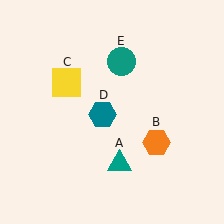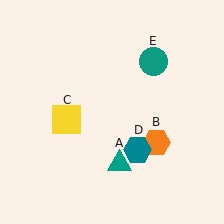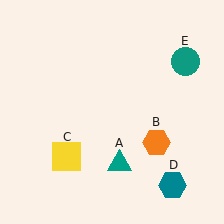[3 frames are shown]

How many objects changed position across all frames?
3 objects changed position: yellow square (object C), teal hexagon (object D), teal circle (object E).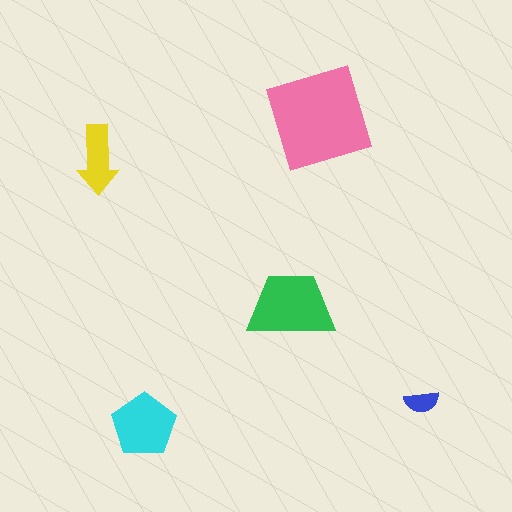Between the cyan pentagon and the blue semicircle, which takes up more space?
The cyan pentagon.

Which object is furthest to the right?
The blue semicircle is rightmost.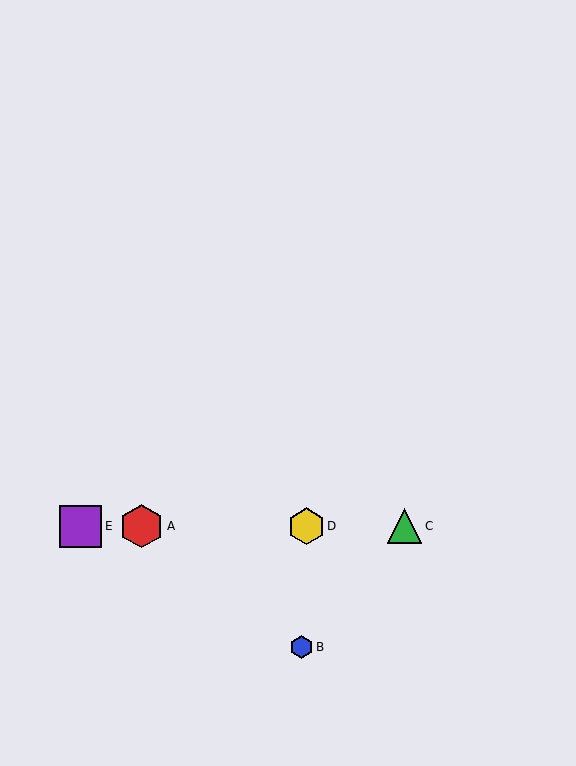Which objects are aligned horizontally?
Objects A, C, D, E are aligned horizontally.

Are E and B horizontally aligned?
No, E is at y≈526 and B is at y≈647.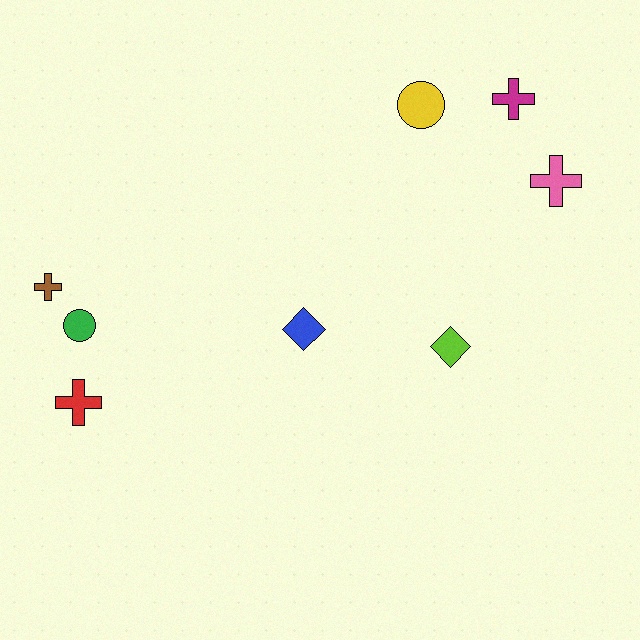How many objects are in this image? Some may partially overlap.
There are 8 objects.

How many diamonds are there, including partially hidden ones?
There are 2 diamonds.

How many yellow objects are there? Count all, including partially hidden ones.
There is 1 yellow object.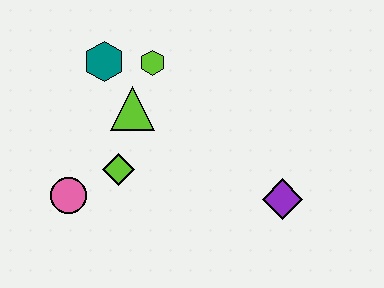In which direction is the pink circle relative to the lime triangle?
The pink circle is below the lime triangle.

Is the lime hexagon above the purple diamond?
Yes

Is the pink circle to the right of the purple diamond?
No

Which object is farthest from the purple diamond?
The teal hexagon is farthest from the purple diamond.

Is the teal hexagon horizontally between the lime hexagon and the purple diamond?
No